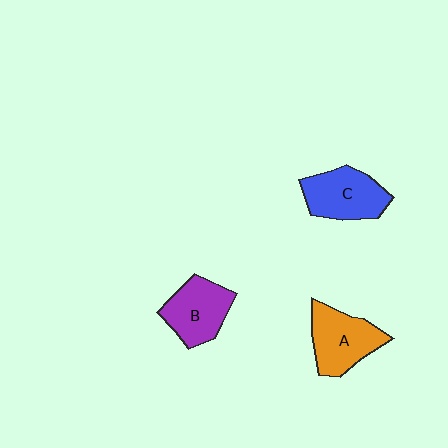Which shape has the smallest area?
Shape B (purple).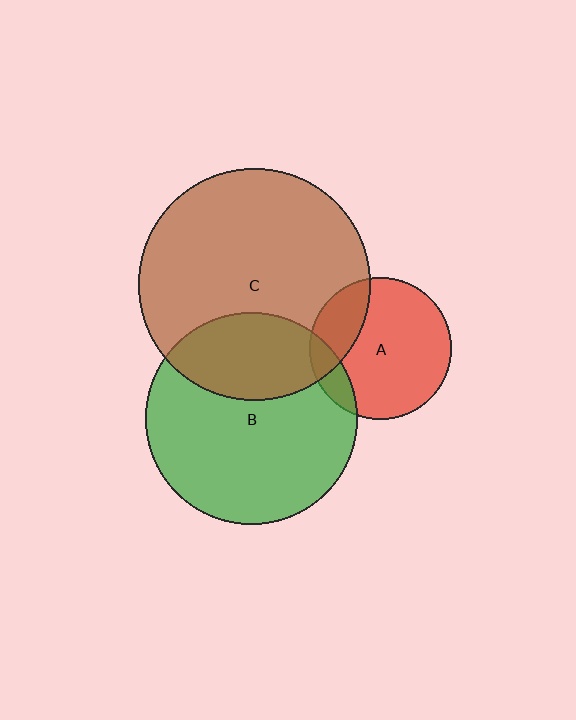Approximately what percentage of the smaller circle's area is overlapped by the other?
Approximately 30%.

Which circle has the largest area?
Circle C (brown).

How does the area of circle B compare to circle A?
Approximately 2.3 times.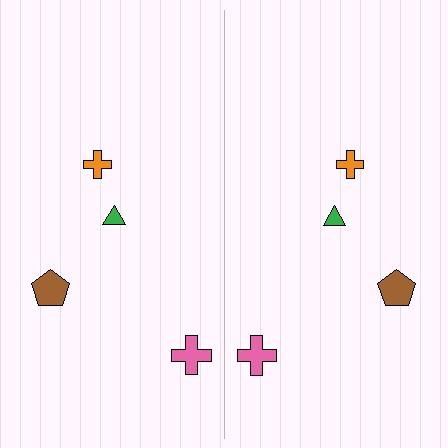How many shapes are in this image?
There are 8 shapes in this image.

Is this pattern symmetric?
Yes, this pattern has bilateral (reflection) symmetry.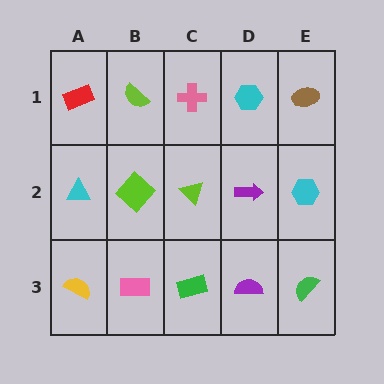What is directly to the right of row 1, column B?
A pink cross.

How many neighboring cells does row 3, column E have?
2.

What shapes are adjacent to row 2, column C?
A pink cross (row 1, column C), a green rectangle (row 3, column C), a lime diamond (row 2, column B), a purple arrow (row 2, column D).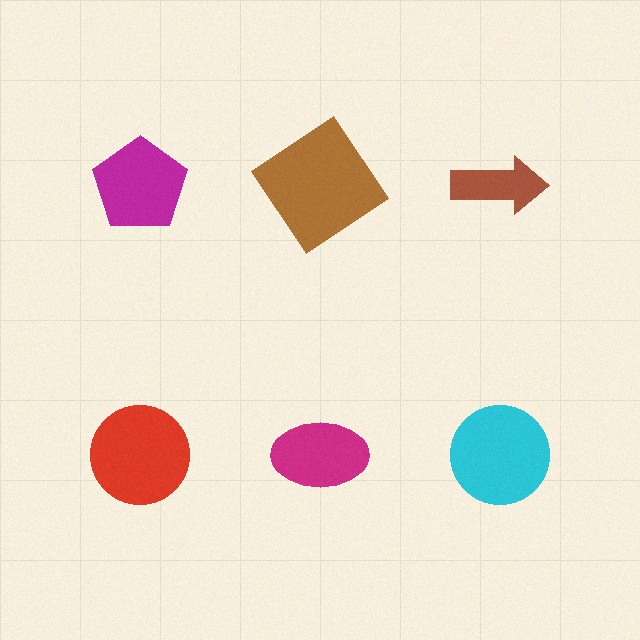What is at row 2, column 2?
A magenta ellipse.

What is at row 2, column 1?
A red circle.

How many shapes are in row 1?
3 shapes.